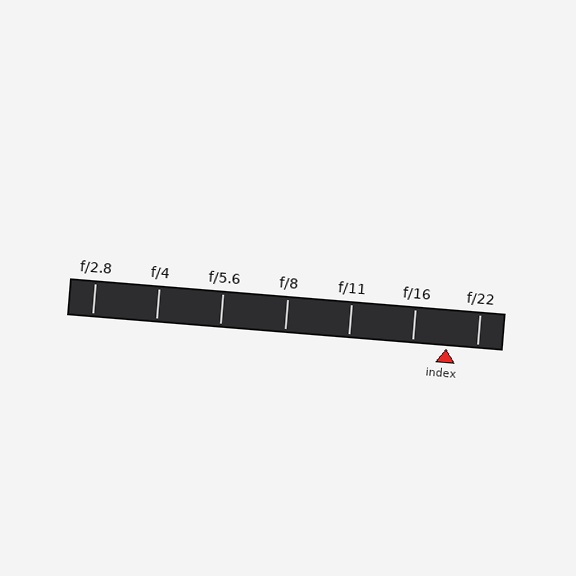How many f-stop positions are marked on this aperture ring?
There are 7 f-stop positions marked.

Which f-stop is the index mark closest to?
The index mark is closest to f/22.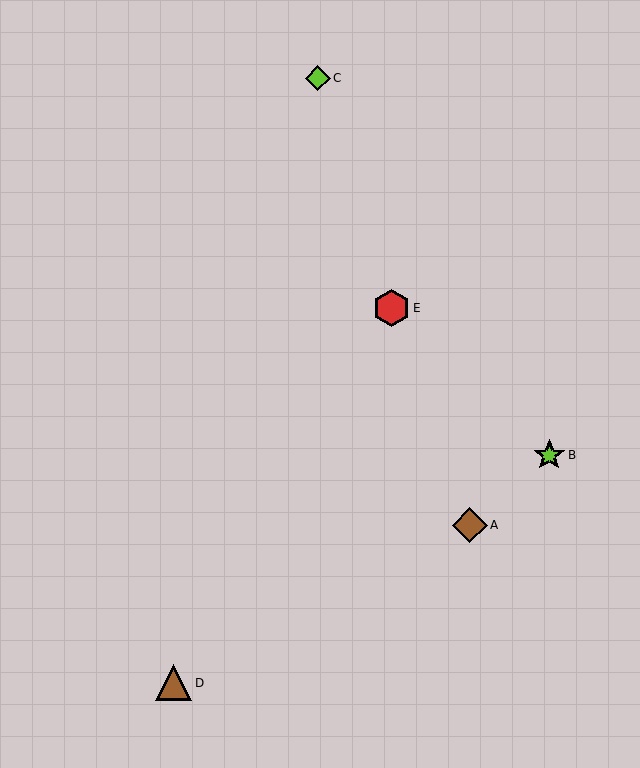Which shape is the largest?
The red hexagon (labeled E) is the largest.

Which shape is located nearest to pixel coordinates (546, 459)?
The lime star (labeled B) at (549, 455) is nearest to that location.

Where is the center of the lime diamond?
The center of the lime diamond is at (318, 78).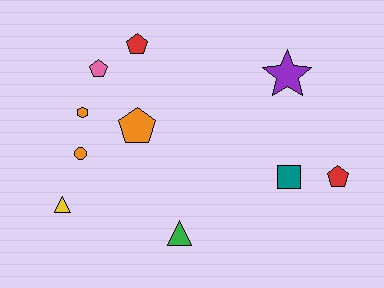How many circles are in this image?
There is 1 circle.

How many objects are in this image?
There are 10 objects.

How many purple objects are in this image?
There is 1 purple object.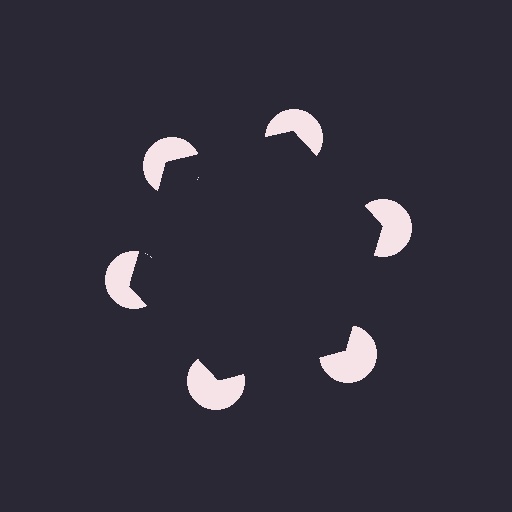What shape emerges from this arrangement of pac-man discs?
An illusory hexagon — its edges are inferred from the aligned wedge cuts in the pac-man discs, not physically drawn.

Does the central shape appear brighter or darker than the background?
It typically appears slightly darker than the background, even though no actual brightness change is drawn.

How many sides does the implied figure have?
6 sides.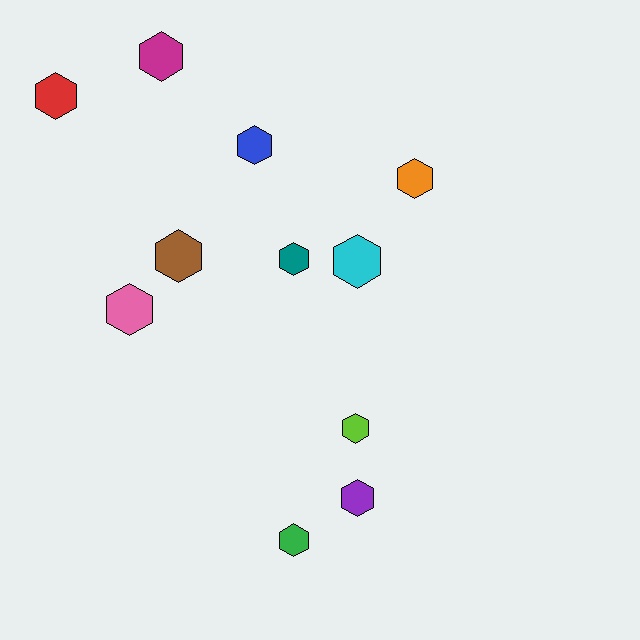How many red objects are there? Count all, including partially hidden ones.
There is 1 red object.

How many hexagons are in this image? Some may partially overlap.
There are 11 hexagons.